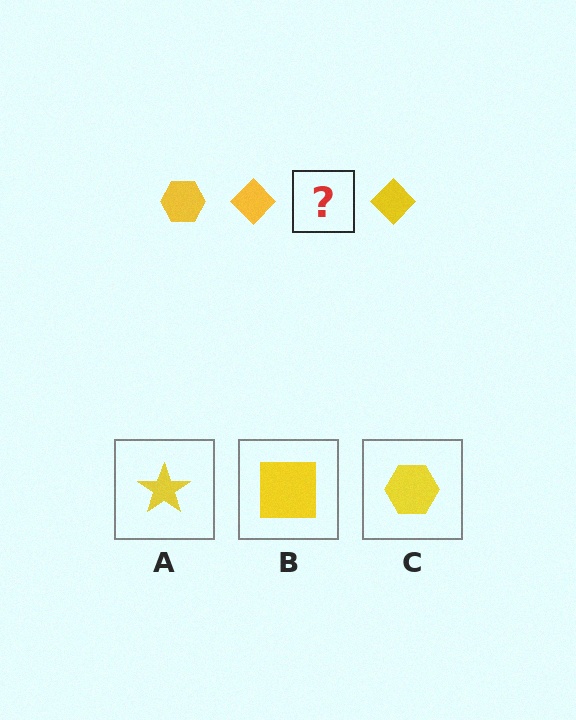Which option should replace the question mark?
Option C.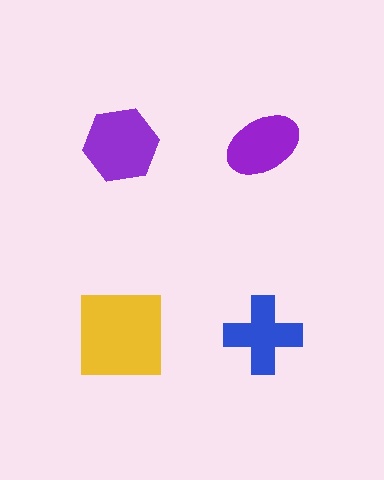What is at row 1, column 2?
A purple ellipse.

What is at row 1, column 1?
A purple hexagon.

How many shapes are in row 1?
2 shapes.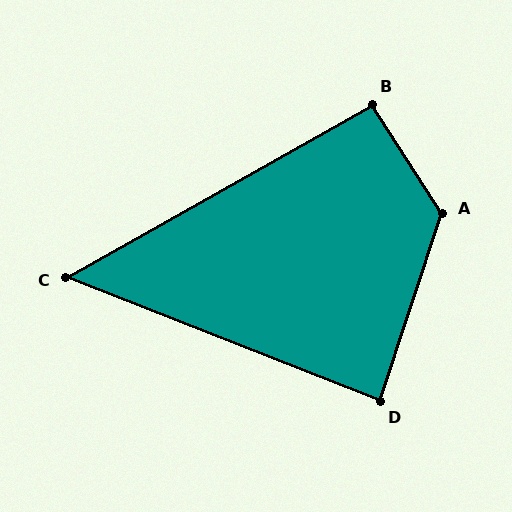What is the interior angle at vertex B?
Approximately 93 degrees (approximately right).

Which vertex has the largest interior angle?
A, at approximately 129 degrees.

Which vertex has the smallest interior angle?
C, at approximately 51 degrees.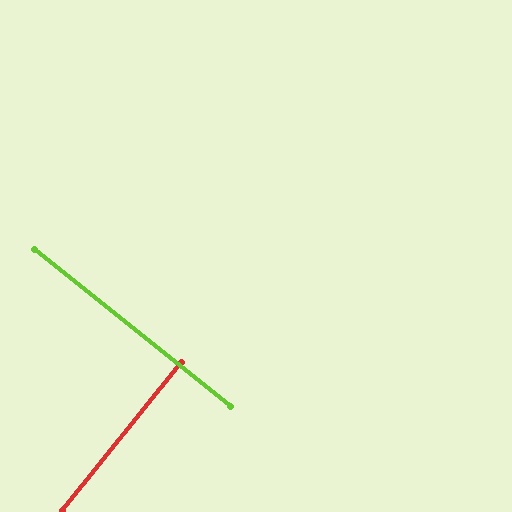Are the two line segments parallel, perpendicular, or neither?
Perpendicular — they meet at approximately 90°.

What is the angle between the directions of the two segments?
Approximately 90 degrees.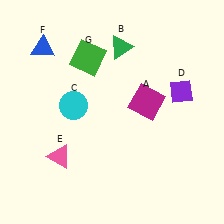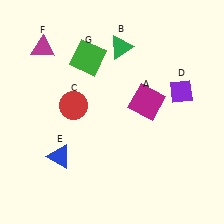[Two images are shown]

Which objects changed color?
C changed from cyan to red. E changed from pink to blue. F changed from blue to magenta.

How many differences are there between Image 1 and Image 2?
There are 3 differences between the two images.